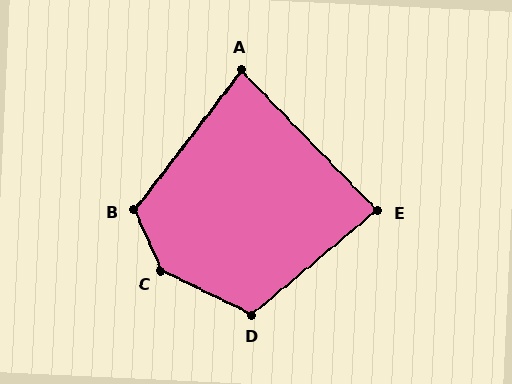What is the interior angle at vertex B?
Approximately 119 degrees (obtuse).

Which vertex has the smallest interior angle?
A, at approximately 81 degrees.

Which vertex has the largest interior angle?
C, at approximately 140 degrees.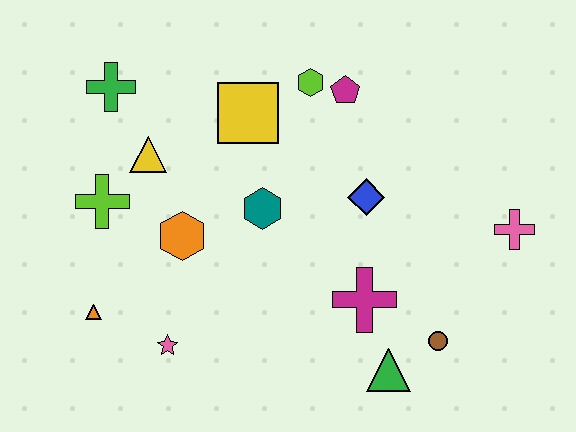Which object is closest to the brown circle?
The green triangle is closest to the brown circle.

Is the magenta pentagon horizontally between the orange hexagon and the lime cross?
No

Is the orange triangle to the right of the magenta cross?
No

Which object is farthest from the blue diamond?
The orange triangle is farthest from the blue diamond.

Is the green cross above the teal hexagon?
Yes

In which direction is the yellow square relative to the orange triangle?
The yellow square is above the orange triangle.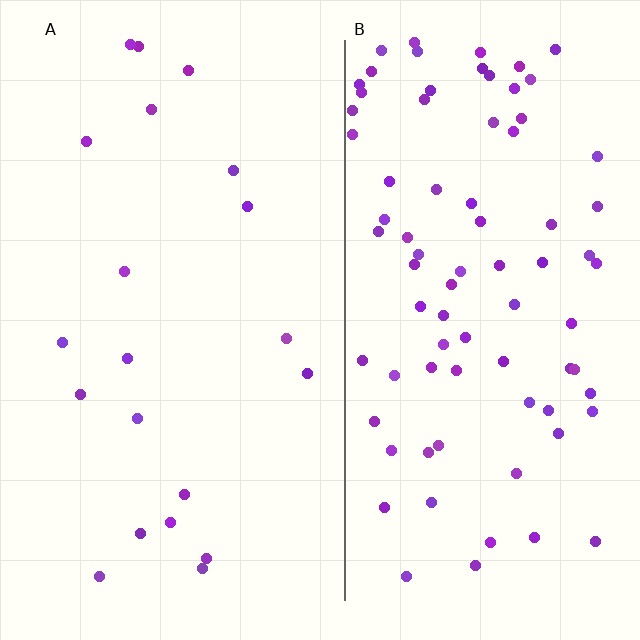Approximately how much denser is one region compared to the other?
Approximately 4.1× — region B over region A.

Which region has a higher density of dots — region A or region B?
B (the right).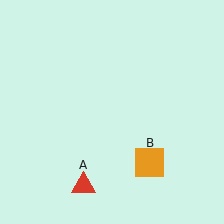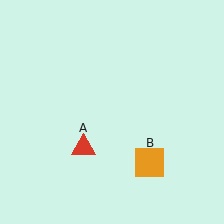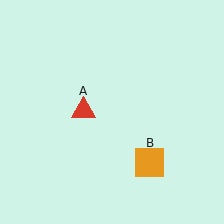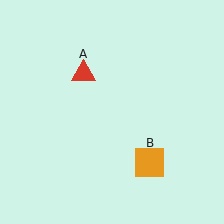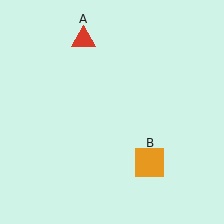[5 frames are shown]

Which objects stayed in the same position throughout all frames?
Orange square (object B) remained stationary.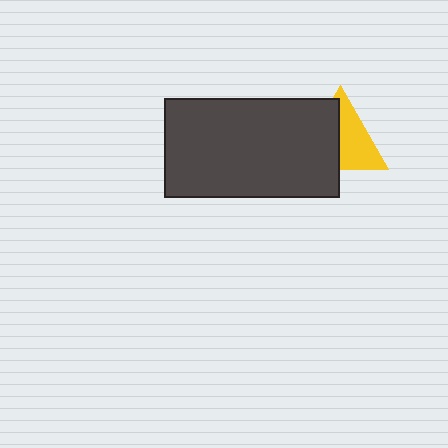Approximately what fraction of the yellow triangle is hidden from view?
Roughly 47% of the yellow triangle is hidden behind the dark gray rectangle.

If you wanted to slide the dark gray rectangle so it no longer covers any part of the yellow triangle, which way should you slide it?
Slide it left — that is the most direct way to separate the two shapes.